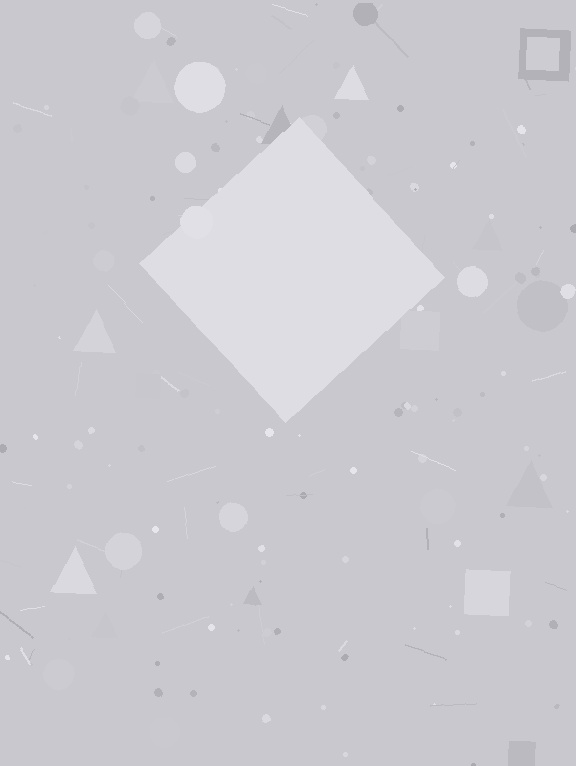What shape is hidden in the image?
A diamond is hidden in the image.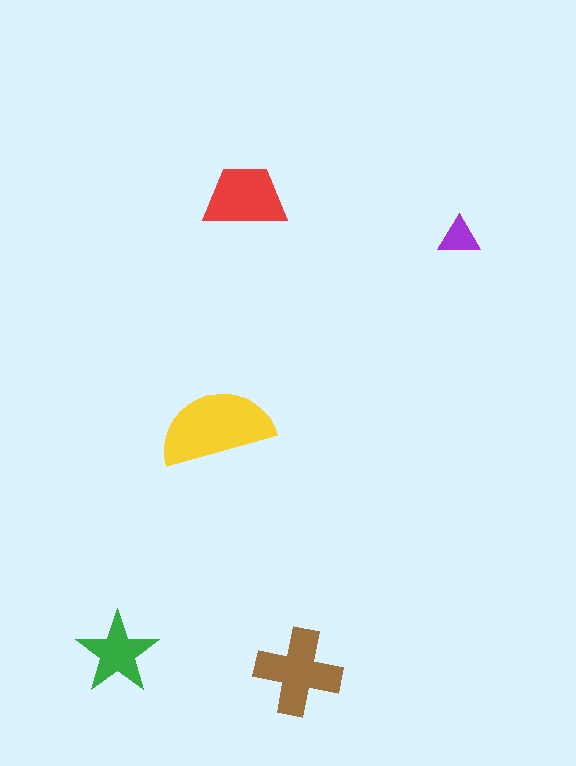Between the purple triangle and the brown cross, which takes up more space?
The brown cross.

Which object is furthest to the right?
The purple triangle is rightmost.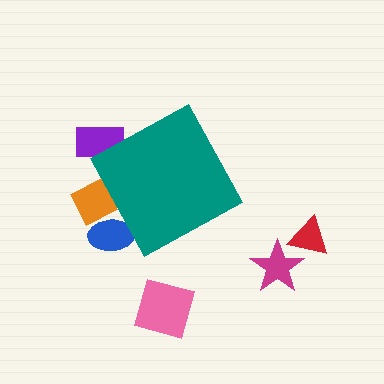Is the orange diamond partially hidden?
Yes, the orange diamond is partially hidden behind the teal diamond.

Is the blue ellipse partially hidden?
Yes, the blue ellipse is partially hidden behind the teal diamond.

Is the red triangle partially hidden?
No, the red triangle is fully visible.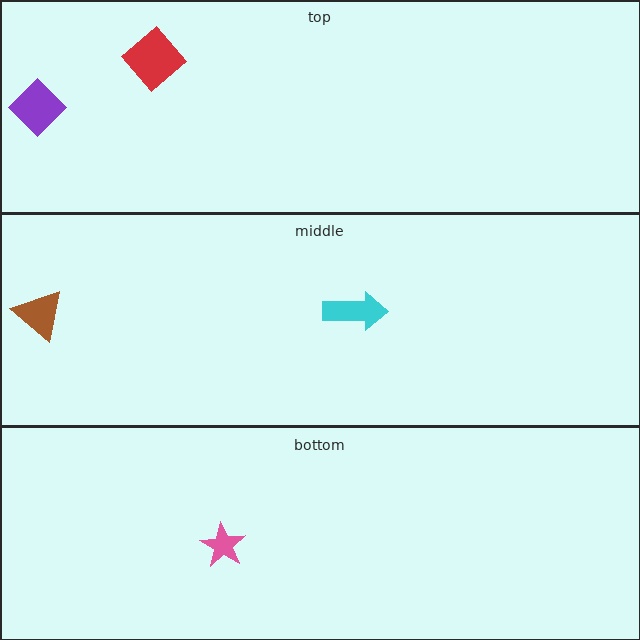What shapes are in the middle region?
The cyan arrow, the brown triangle.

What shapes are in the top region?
The red diamond, the purple diamond.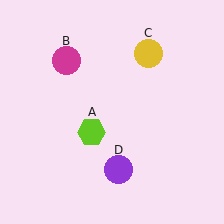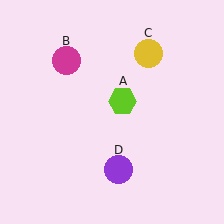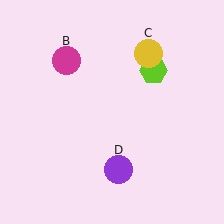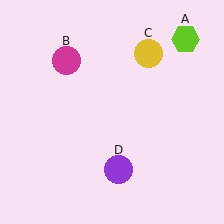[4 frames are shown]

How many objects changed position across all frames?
1 object changed position: lime hexagon (object A).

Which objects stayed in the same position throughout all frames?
Magenta circle (object B) and yellow circle (object C) and purple circle (object D) remained stationary.